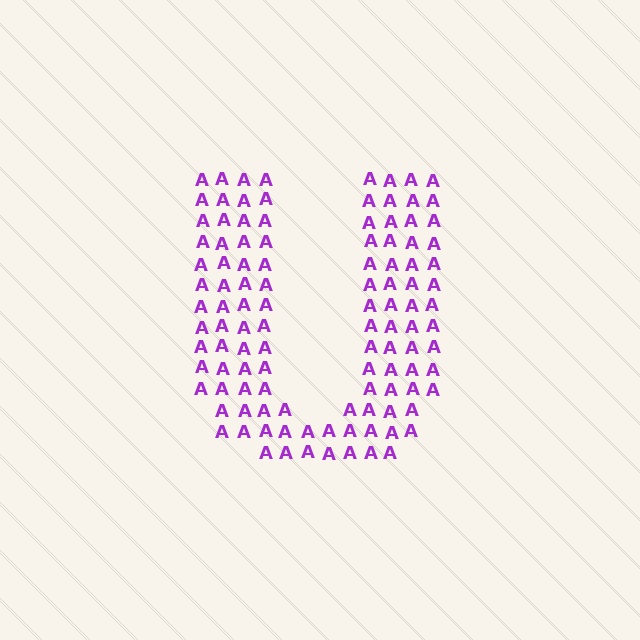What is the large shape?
The large shape is the letter U.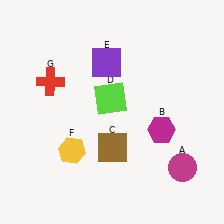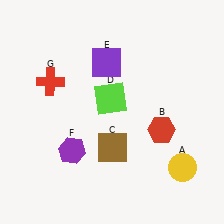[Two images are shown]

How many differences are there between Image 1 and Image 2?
There are 3 differences between the two images.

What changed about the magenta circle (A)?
In Image 1, A is magenta. In Image 2, it changed to yellow.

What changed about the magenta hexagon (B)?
In Image 1, B is magenta. In Image 2, it changed to red.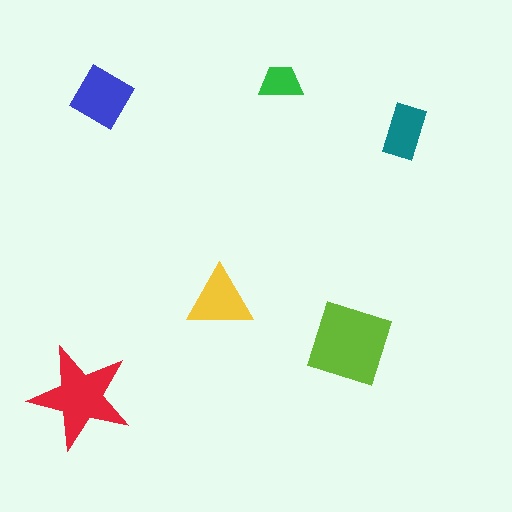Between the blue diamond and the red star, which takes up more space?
The red star.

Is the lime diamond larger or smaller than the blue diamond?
Larger.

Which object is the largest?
The lime diamond.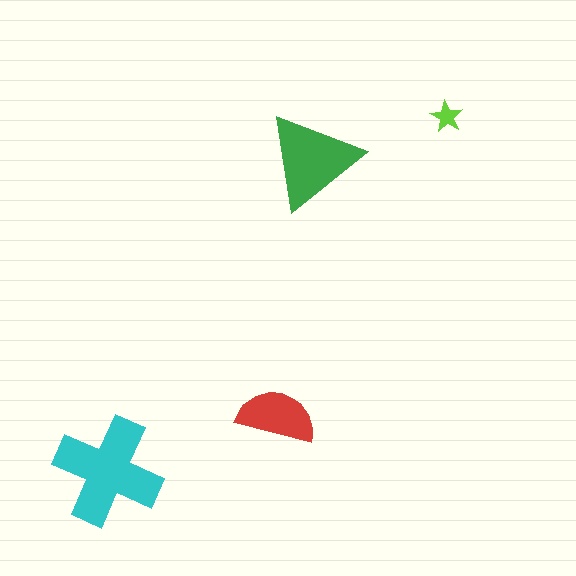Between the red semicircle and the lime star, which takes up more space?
The red semicircle.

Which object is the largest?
The cyan cross.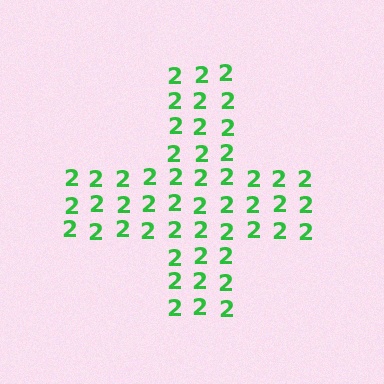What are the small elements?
The small elements are digit 2's.